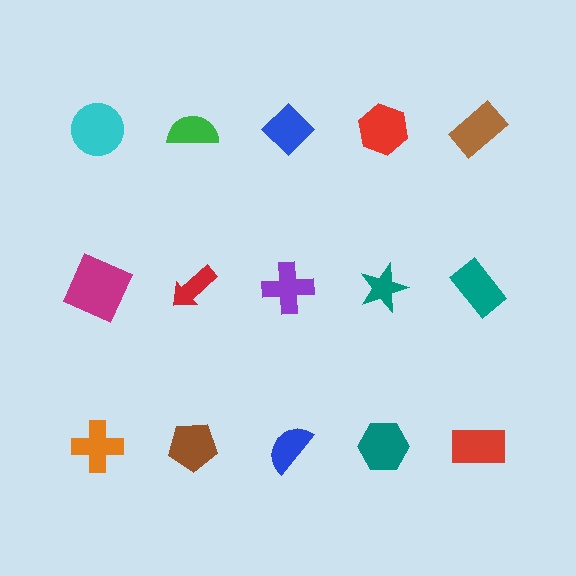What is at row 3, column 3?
A blue semicircle.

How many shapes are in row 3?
5 shapes.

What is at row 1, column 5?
A brown rectangle.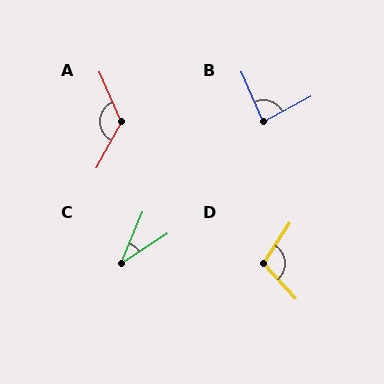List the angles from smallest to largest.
C (34°), B (85°), D (104°), A (128°).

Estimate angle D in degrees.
Approximately 104 degrees.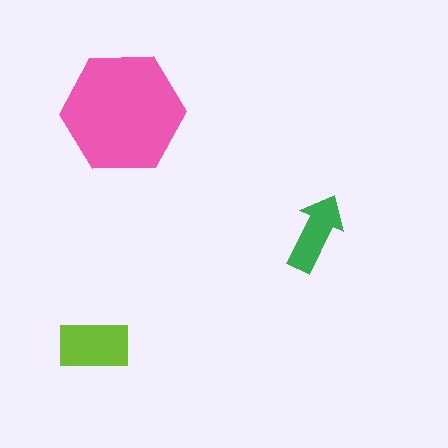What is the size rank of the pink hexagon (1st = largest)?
1st.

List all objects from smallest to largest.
The green arrow, the lime rectangle, the pink hexagon.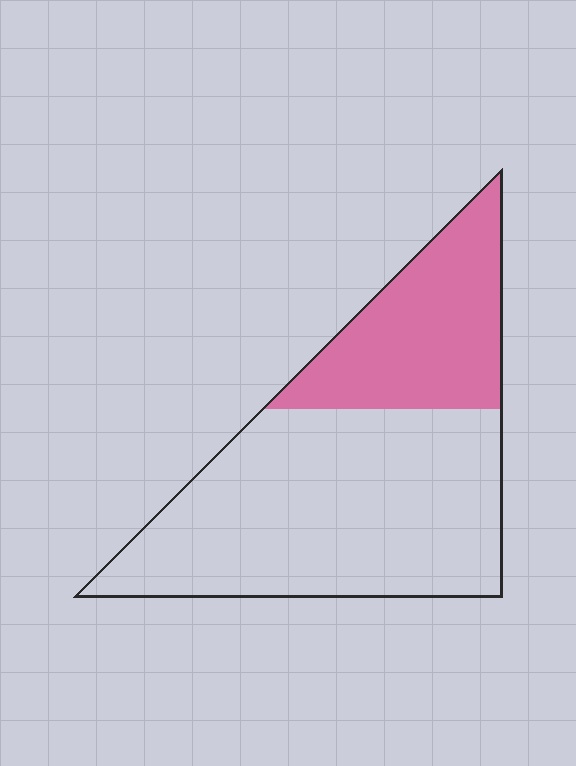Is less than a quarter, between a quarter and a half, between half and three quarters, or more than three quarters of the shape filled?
Between a quarter and a half.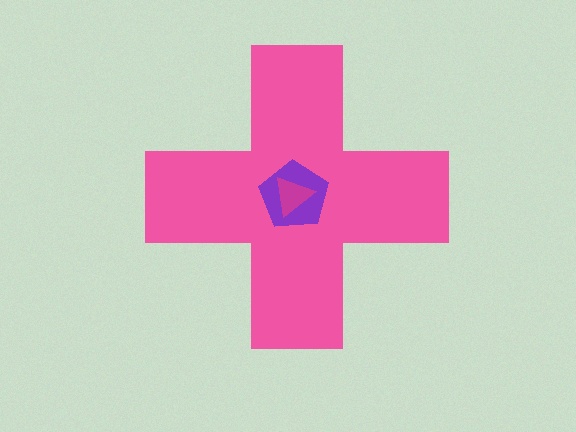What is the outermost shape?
The pink cross.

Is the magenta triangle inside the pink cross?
Yes.